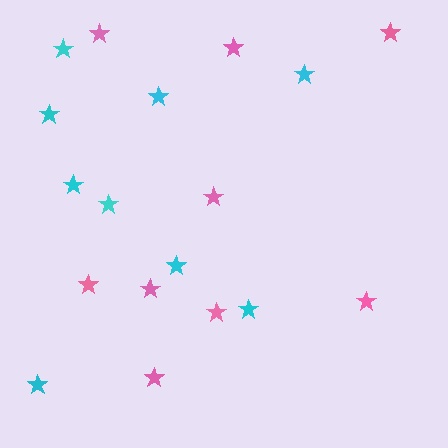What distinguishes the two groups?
There are 2 groups: one group of cyan stars (9) and one group of pink stars (9).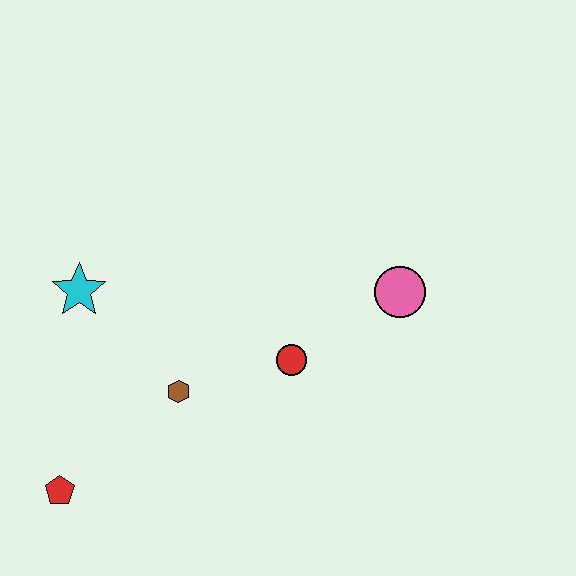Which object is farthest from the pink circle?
The red pentagon is farthest from the pink circle.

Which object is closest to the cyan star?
The brown hexagon is closest to the cyan star.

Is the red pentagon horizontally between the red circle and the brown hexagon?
No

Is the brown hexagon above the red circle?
No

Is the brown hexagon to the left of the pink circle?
Yes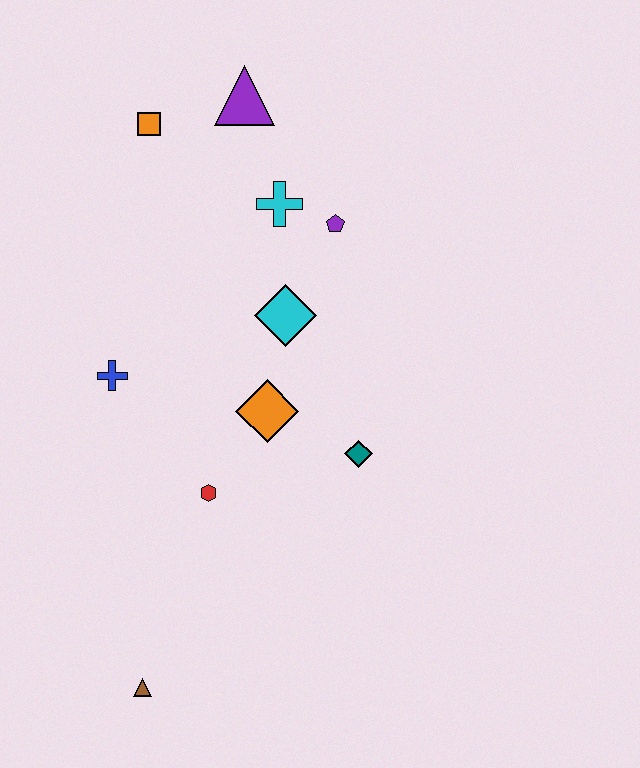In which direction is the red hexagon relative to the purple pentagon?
The red hexagon is below the purple pentagon.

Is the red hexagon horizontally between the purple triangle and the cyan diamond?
No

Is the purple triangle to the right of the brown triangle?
Yes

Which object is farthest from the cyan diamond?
The brown triangle is farthest from the cyan diamond.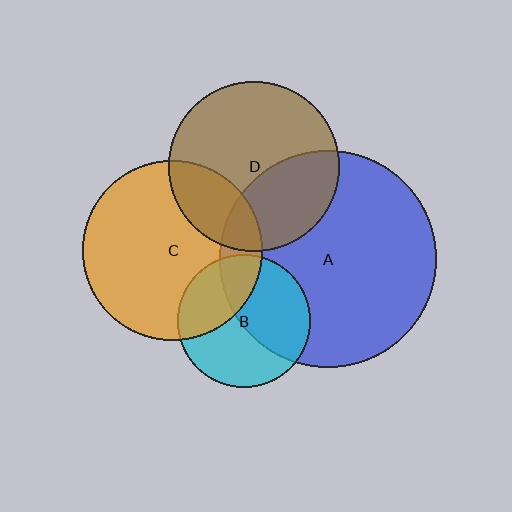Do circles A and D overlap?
Yes.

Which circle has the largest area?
Circle A (blue).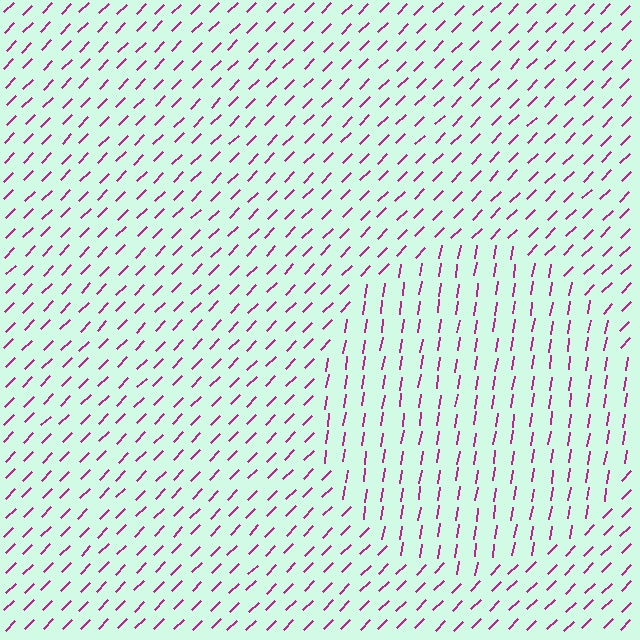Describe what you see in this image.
The image is filled with small magenta line segments. A circle region in the image has lines oriented differently from the surrounding lines, creating a visible texture boundary.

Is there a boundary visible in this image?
Yes, there is a texture boundary formed by a change in line orientation.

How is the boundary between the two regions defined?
The boundary is defined purely by a change in line orientation (approximately 36 degrees difference). All lines are the same color and thickness.